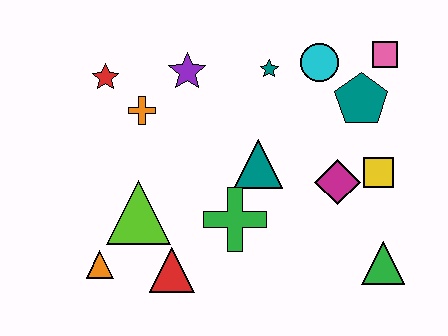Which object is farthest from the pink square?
The orange triangle is farthest from the pink square.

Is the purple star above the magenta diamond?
Yes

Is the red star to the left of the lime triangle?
Yes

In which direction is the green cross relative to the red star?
The green cross is below the red star.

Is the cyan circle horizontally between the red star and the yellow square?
Yes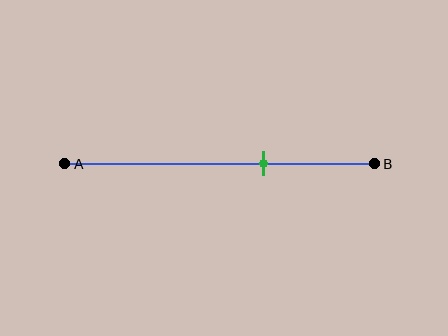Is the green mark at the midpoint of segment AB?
No, the mark is at about 65% from A, not at the 50% midpoint.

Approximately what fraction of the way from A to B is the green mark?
The green mark is approximately 65% of the way from A to B.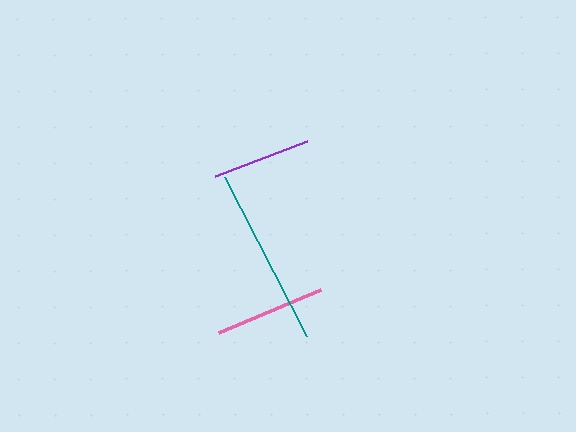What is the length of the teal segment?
The teal segment is approximately 179 pixels long.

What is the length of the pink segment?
The pink segment is approximately 111 pixels long.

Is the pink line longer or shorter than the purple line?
The pink line is longer than the purple line.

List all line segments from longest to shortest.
From longest to shortest: teal, pink, purple.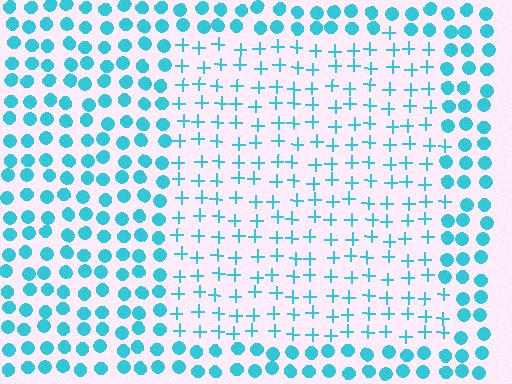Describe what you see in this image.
The image is filled with small cyan elements arranged in a uniform grid. A rectangle-shaped region contains plus signs, while the surrounding area contains circles. The boundary is defined purely by the change in element shape.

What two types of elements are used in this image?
The image uses plus signs inside the rectangle region and circles outside it.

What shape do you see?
I see a rectangle.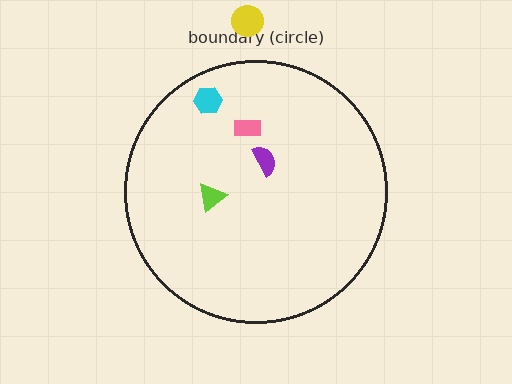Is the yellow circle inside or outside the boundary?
Outside.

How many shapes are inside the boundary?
4 inside, 1 outside.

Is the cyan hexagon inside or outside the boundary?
Inside.